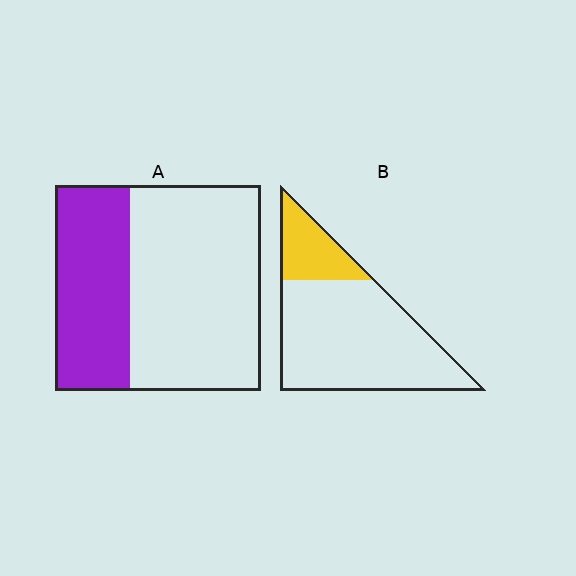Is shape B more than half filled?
No.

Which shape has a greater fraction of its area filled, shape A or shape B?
Shape A.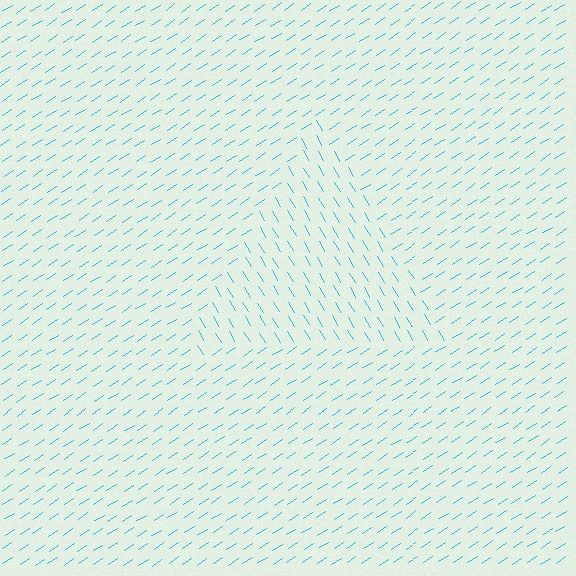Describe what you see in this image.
The image is filled with small cyan line segments. A triangle region in the image has lines oriented differently from the surrounding lines, creating a visible texture boundary.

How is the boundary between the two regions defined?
The boundary is defined purely by a change in line orientation (approximately 87 degrees difference). All lines are the same color and thickness.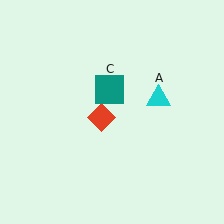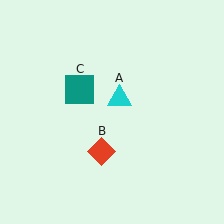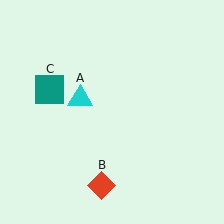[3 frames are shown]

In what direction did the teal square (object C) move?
The teal square (object C) moved left.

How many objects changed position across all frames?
3 objects changed position: cyan triangle (object A), red diamond (object B), teal square (object C).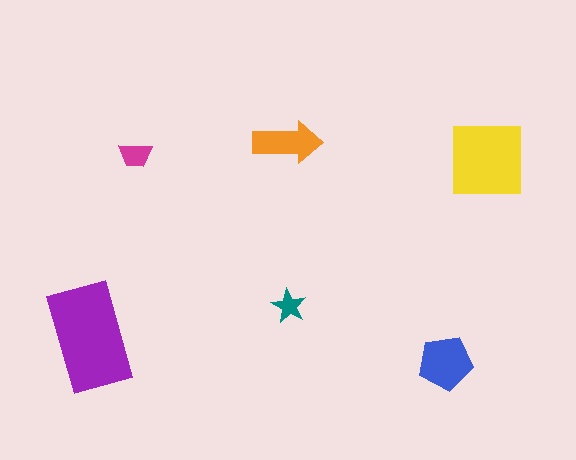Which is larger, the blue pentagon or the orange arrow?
The blue pentagon.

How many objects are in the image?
There are 6 objects in the image.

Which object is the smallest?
The teal star.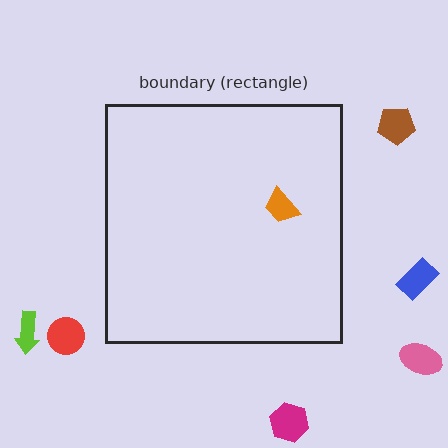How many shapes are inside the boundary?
1 inside, 6 outside.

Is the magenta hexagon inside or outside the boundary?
Outside.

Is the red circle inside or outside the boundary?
Outside.